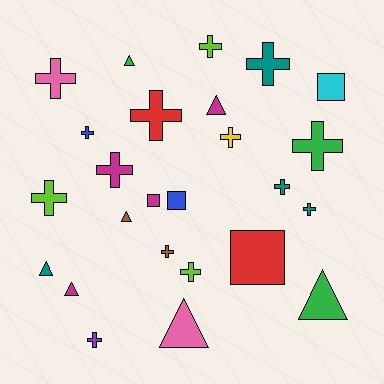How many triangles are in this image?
There are 7 triangles.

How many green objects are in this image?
There are 3 green objects.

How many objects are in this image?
There are 25 objects.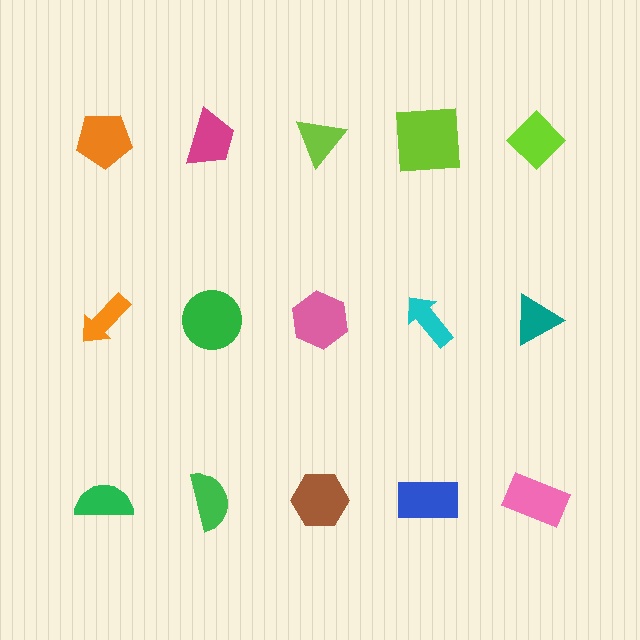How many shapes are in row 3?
5 shapes.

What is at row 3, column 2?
A green semicircle.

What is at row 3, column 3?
A brown hexagon.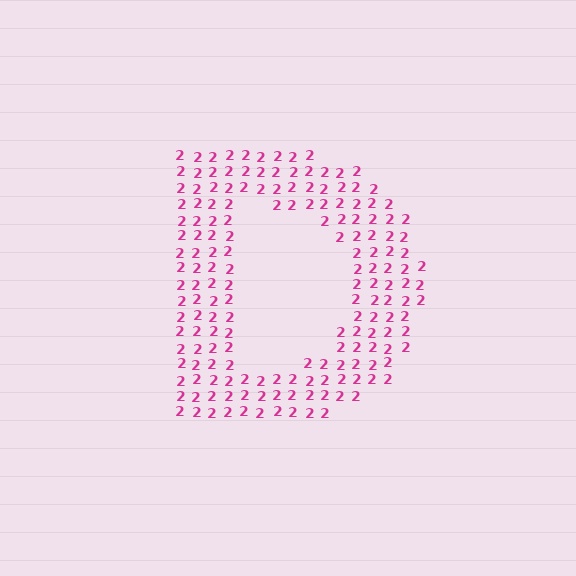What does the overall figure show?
The overall figure shows the letter D.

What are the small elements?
The small elements are digit 2's.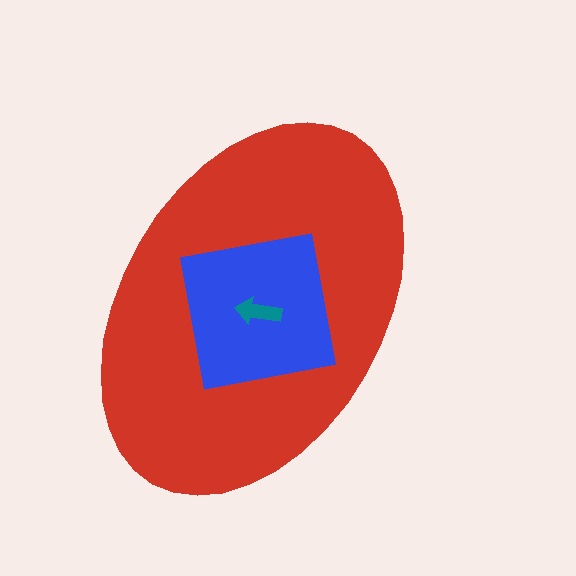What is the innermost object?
The teal arrow.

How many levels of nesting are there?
3.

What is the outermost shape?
The red ellipse.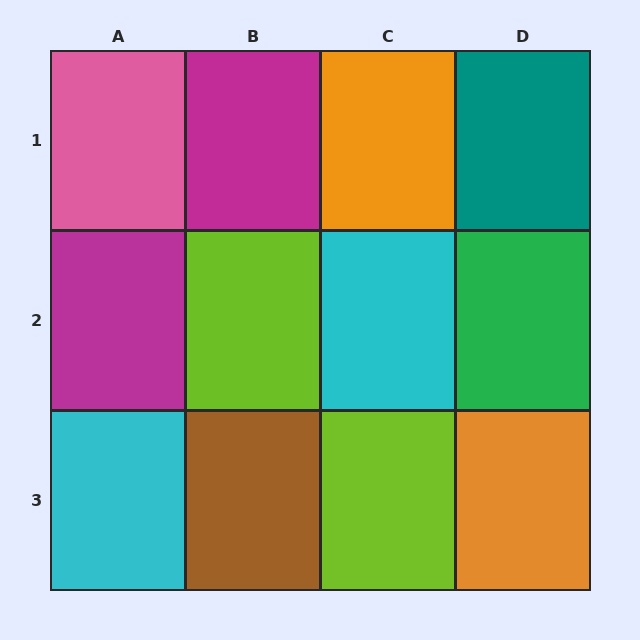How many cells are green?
1 cell is green.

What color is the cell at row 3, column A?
Cyan.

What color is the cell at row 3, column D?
Orange.